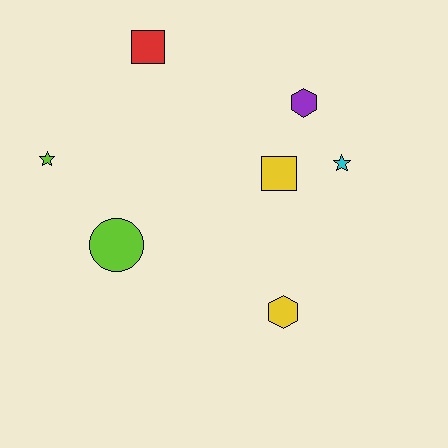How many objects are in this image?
There are 7 objects.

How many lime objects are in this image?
There are 2 lime objects.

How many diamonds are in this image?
There are no diamonds.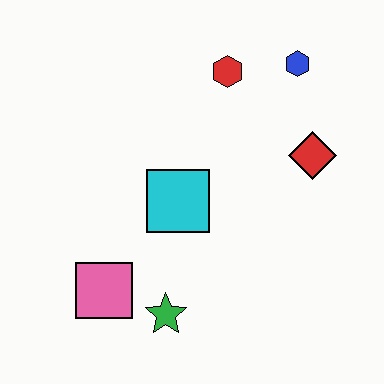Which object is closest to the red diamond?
The blue hexagon is closest to the red diamond.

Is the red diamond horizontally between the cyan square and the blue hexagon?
No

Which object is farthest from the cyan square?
The blue hexagon is farthest from the cyan square.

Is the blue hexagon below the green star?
No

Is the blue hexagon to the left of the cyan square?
No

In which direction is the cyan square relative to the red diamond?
The cyan square is to the left of the red diamond.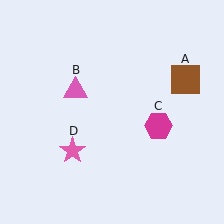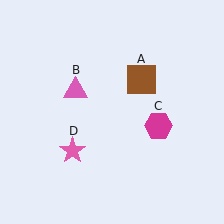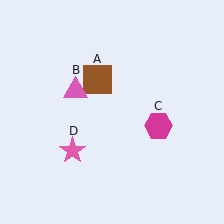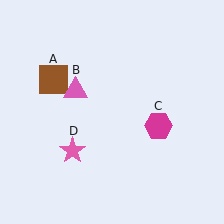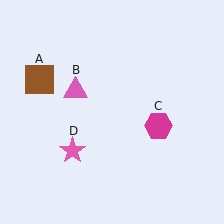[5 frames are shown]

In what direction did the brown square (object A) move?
The brown square (object A) moved left.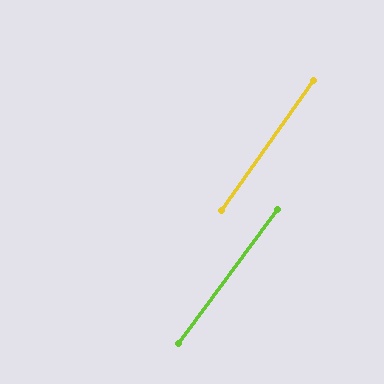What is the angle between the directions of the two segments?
Approximately 2 degrees.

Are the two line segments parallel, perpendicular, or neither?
Parallel — their directions differ by only 1.6°.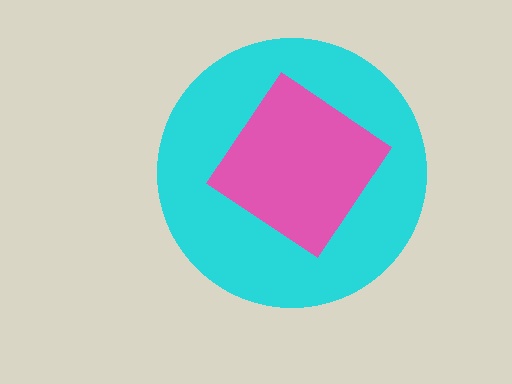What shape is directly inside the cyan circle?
The pink diamond.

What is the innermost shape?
The pink diamond.